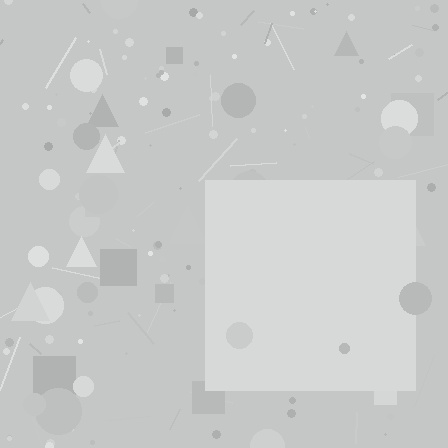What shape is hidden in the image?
A square is hidden in the image.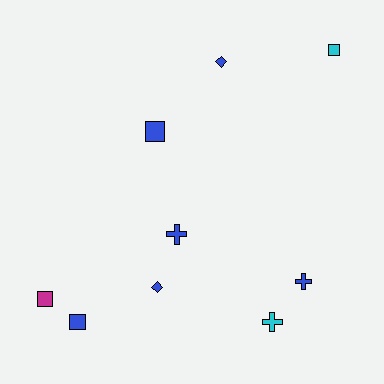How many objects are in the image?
There are 9 objects.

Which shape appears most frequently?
Square, with 4 objects.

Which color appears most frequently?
Blue, with 6 objects.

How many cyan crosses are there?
There is 1 cyan cross.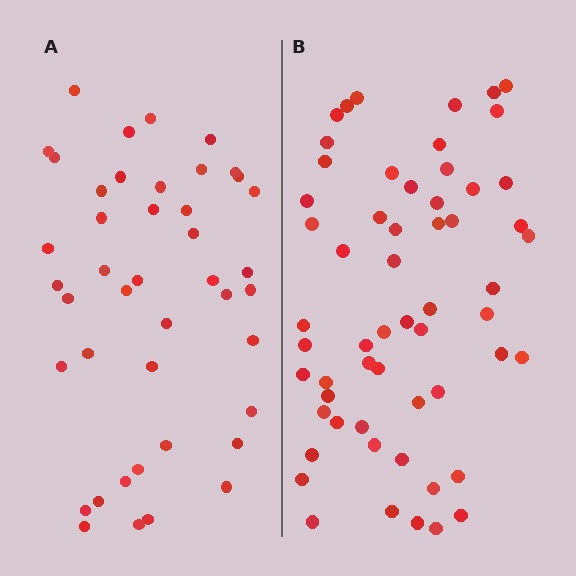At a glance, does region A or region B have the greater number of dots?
Region B (the right region) has more dots.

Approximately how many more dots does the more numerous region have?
Region B has approximately 15 more dots than region A.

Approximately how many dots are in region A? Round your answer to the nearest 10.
About 40 dots. (The exact count is 43, which rounds to 40.)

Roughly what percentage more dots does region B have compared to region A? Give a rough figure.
About 35% more.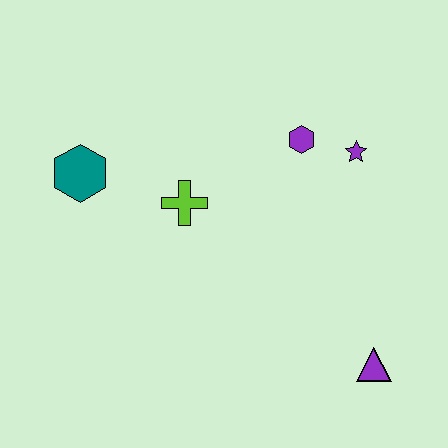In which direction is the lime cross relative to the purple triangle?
The lime cross is to the left of the purple triangle.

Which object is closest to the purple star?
The purple hexagon is closest to the purple star.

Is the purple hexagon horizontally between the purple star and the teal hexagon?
Yes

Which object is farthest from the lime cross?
The purple triangle is farthest from the lime cross.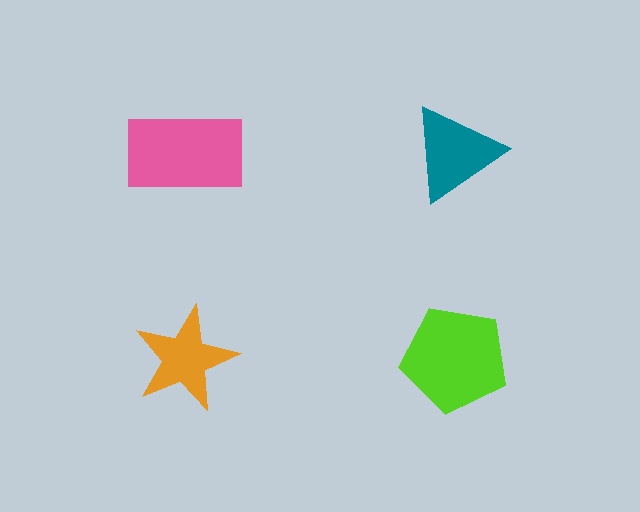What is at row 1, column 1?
A pink rectangle.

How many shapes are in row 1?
2 shapes.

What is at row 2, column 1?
An orange star.